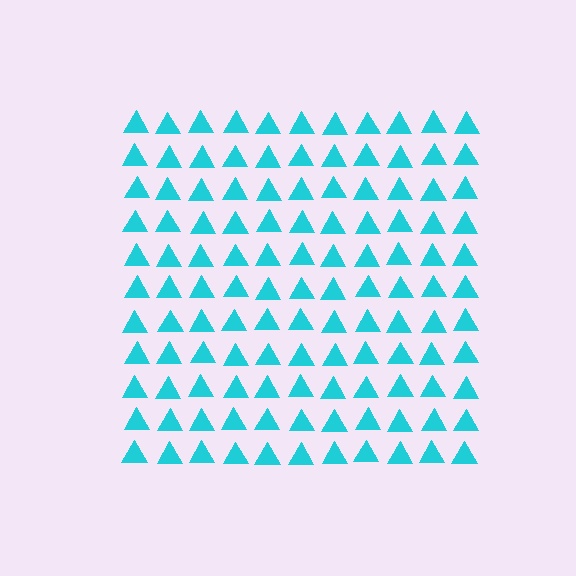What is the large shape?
The large shape is a square.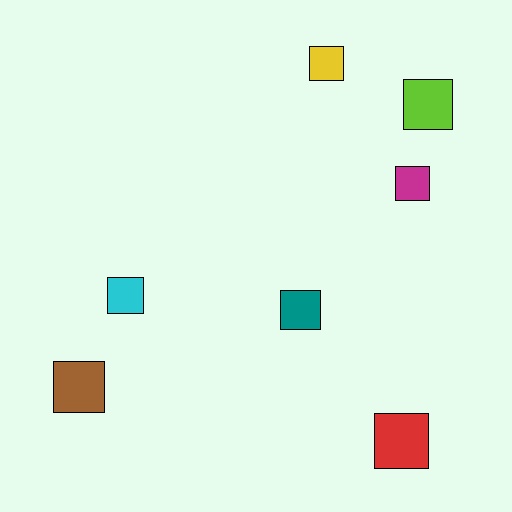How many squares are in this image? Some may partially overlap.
There are 7 squares.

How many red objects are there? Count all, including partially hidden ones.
There is 1 red object.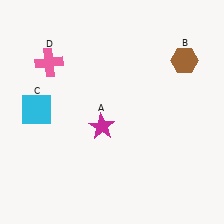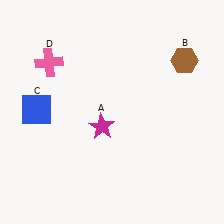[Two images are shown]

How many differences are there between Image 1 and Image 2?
There is 1 difference between the two images.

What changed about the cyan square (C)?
In Image 1, C is cyan. In Image 2, it changed to blue.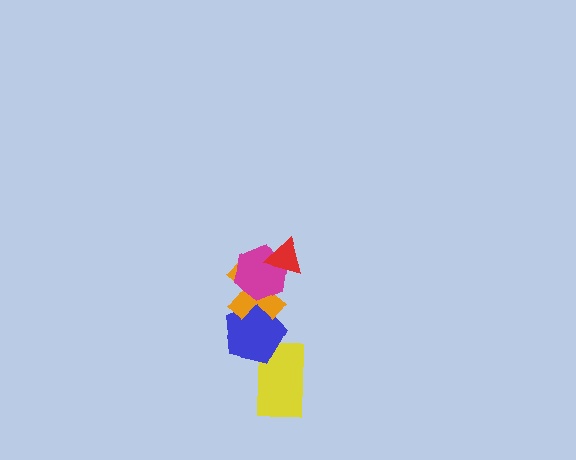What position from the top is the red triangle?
The red triangle is 1st from the top.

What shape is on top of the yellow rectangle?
The blue pentagon is on top of the yellow rectangle.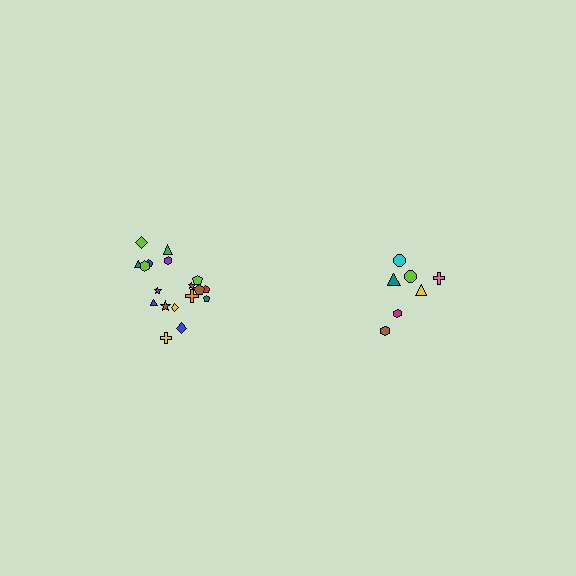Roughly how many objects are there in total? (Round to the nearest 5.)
Roughly 25 objects in total.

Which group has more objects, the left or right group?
The left group.